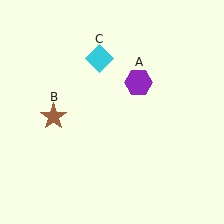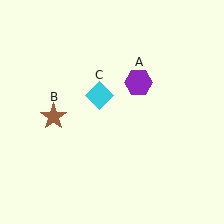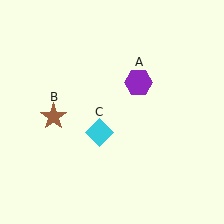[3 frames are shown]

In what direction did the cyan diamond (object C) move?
The cyan diamond (object C) moved down.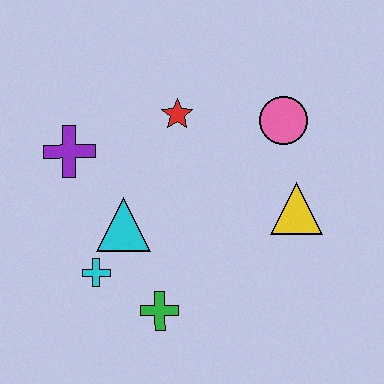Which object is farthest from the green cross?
The pink circle is farthest from the green cross.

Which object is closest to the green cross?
The cyan cross is closest to the green cross.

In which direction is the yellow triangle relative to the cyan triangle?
The yellow triangle is to the right of the cyan triangle.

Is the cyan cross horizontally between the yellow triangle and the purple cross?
Yes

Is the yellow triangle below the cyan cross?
No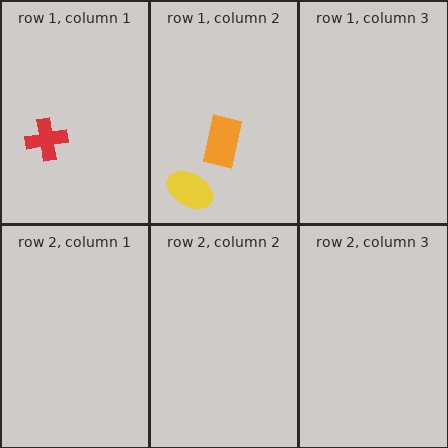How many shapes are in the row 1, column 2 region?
2.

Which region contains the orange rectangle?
The row 1, column 2 region.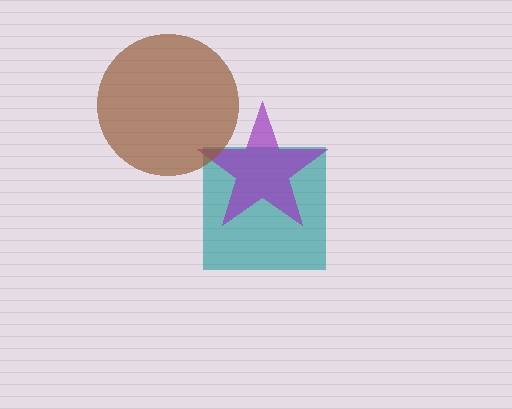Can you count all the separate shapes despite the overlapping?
Yes, there are 3 separate shapes.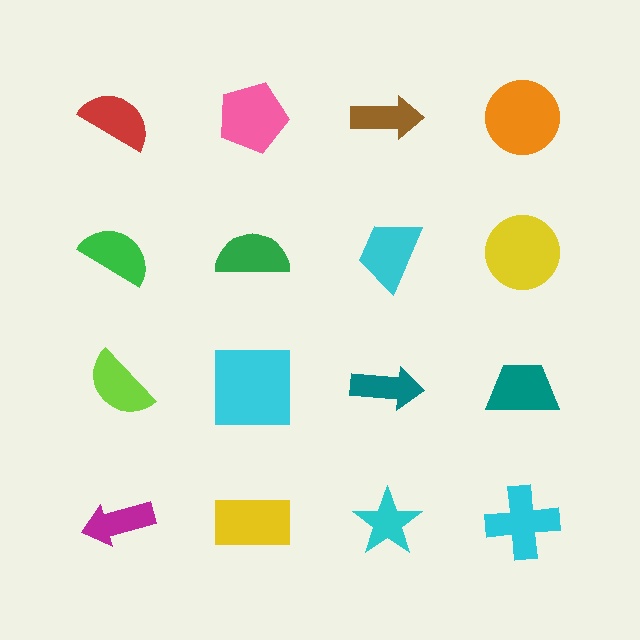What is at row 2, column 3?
A cyan trapezoid.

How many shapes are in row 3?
4 shapes.